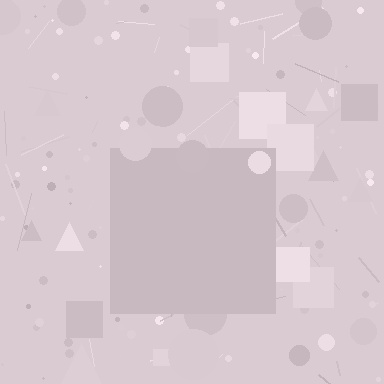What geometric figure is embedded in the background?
A square is embedded in the background.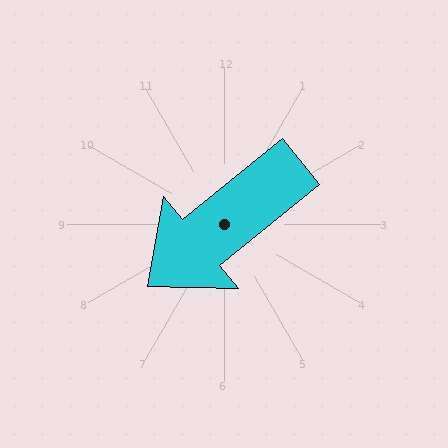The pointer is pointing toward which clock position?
Roughly 8 o'clock.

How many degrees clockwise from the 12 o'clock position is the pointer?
Approximately 231 degrees.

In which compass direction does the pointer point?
Southwest.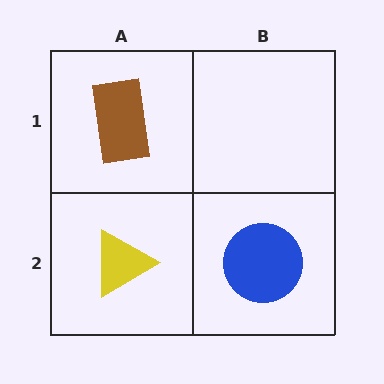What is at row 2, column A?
A yellow triangle.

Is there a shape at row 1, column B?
No, that cell is empty.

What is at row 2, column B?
A blue circle.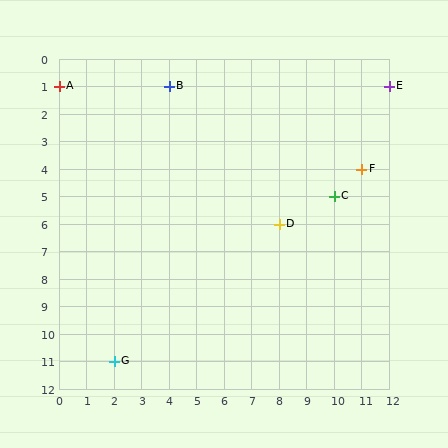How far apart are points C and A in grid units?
Points C and A are 10 columns and 4 rows apart (about 10.8 grid units diagonally).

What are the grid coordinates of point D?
Point D is at grid coordinates (8, 6).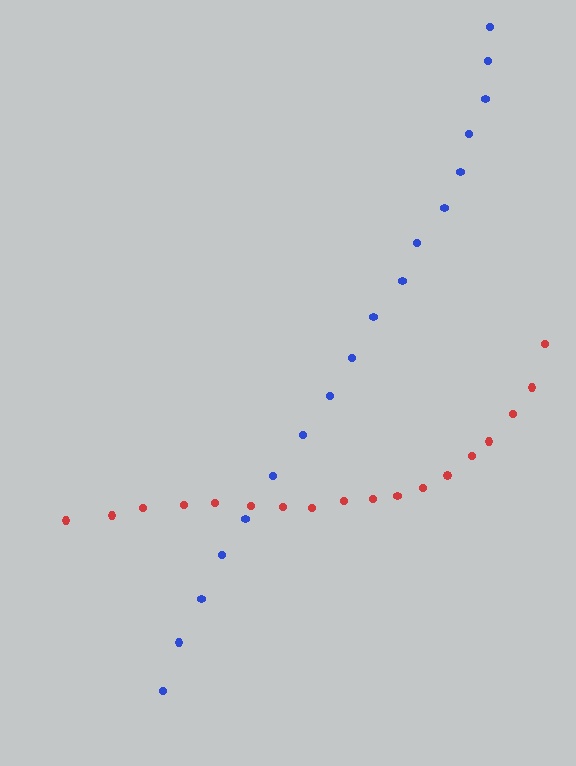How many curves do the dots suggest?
There are 2 distinct paths.